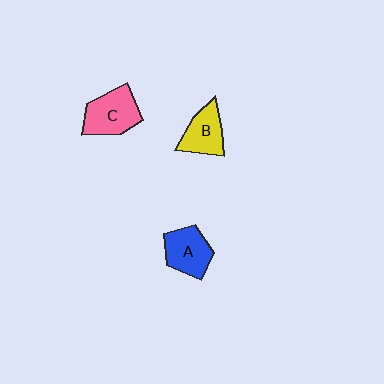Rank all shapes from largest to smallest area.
From largest to smallest: C (pink), A (blue), B (yellow).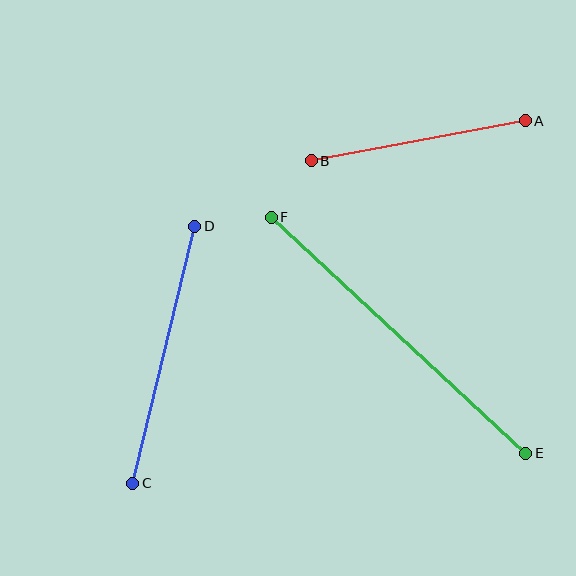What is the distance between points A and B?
The distance is approximately 218 pixels.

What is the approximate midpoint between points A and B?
The midpoint is at approximately (418, 141) pixels.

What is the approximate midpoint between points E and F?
The midpoint is at approximately (398, 335) pixels.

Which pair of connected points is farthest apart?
Points E and F are farthest apart.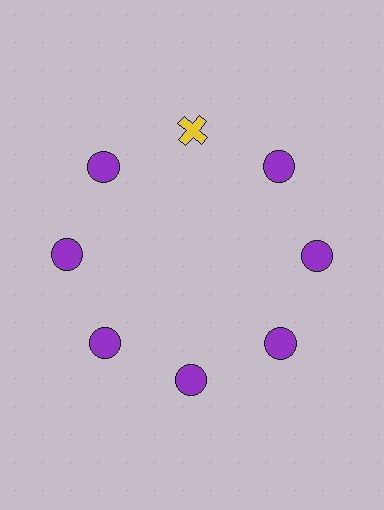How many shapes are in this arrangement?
There are 8 shapes arranged in a ring pattern.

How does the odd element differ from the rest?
It differs in both color (yellow instead of purple) and shape (cross instead of circle).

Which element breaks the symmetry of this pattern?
The yellow cross at roughly the 12 o'clock position breaks the symmetry. All other shapes are purple circles.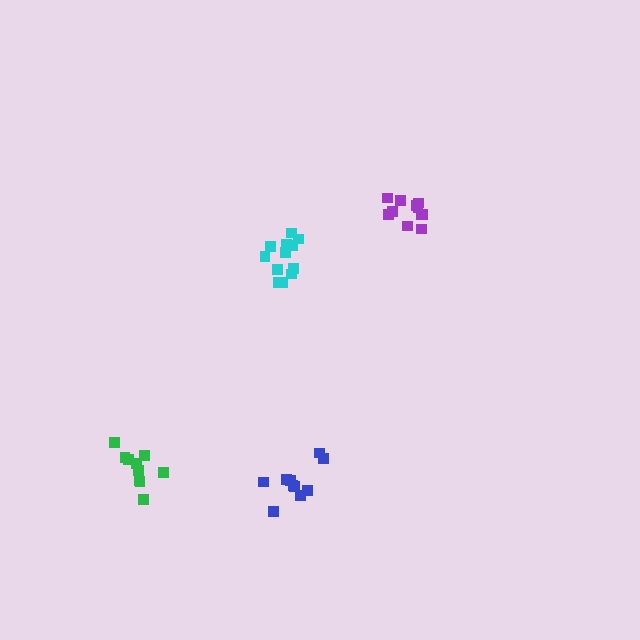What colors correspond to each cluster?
The clusters are colored: blue, cyan, green, purple.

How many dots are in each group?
Group 1: 10 dots, Group 2: 12 dots, Group 3: 10 dots, Group 4: 11 dots (43 total).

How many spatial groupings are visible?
There are 4 spatial groupings.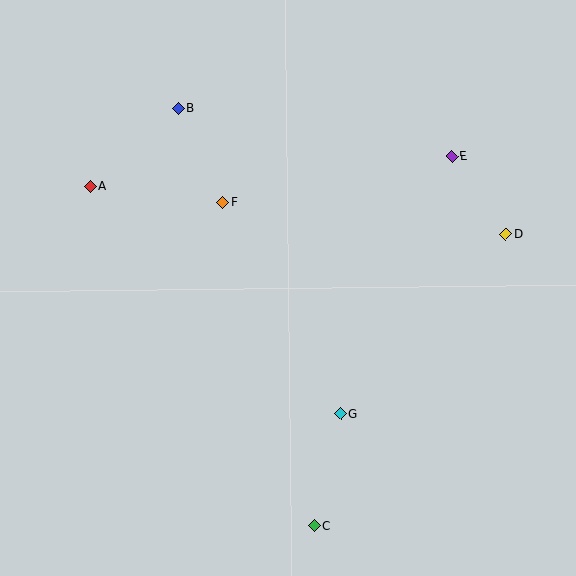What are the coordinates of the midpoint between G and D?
The midpoint between G and D is at (423, 324).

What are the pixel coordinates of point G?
Point G is at (341, 414).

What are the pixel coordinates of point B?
Point B is at (178, 109).